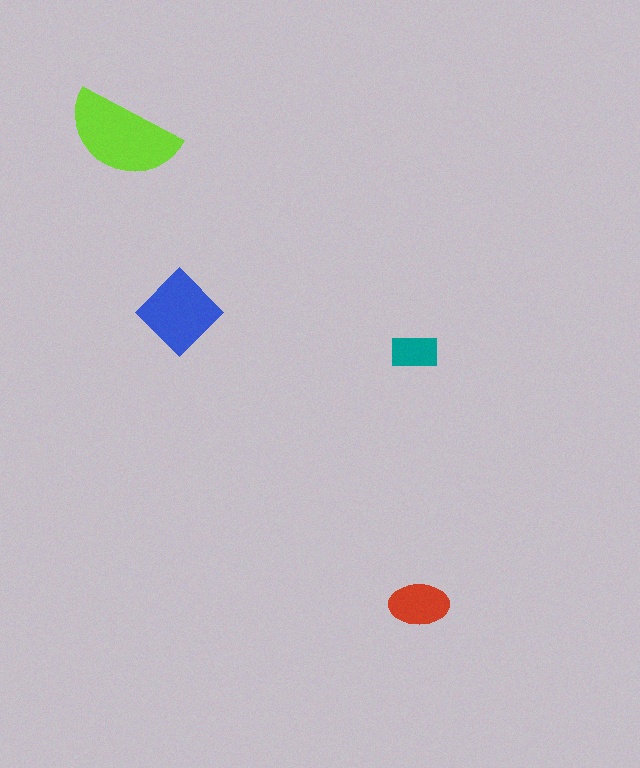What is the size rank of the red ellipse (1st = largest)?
3rd.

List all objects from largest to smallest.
The lime semicircle, the blue diamond, the red ellipse, the teal rectangle.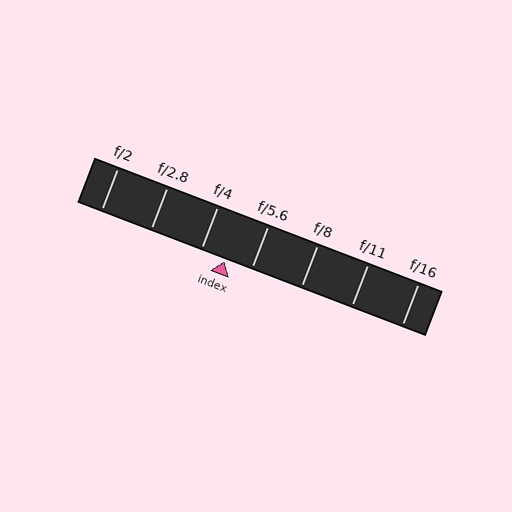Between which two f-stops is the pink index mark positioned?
The index mark is between f/4 and f/5.6.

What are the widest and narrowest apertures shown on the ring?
The widest aperture shown is f/2 and the narrowest is f/16.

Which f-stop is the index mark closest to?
The index mark is closest to f/4.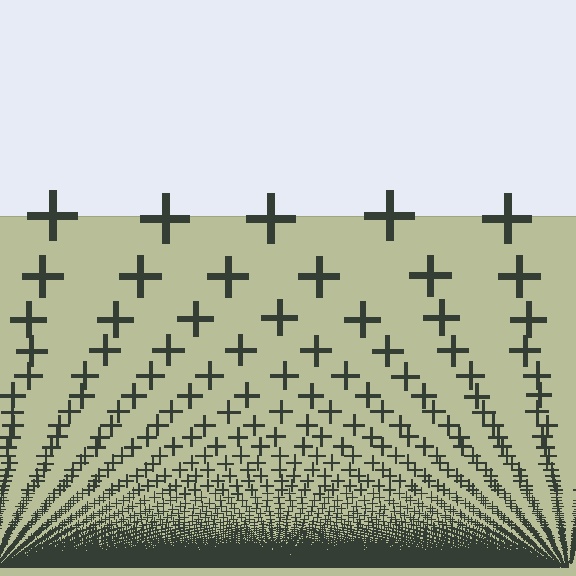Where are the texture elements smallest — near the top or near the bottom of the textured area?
Near the bottom.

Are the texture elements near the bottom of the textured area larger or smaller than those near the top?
Smaller. The gradient is inverted — elements near the bottom are smaller and denser.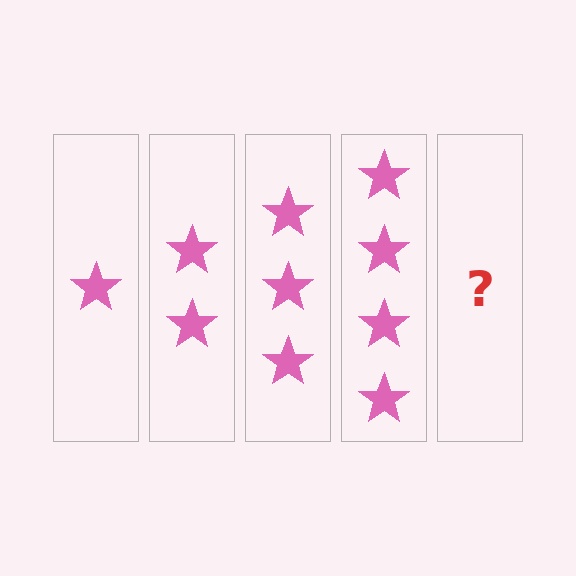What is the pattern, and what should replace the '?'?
The pattern is that each step adds one more star. The '?' should be 5 stars.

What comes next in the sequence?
The next element should be 5 stars.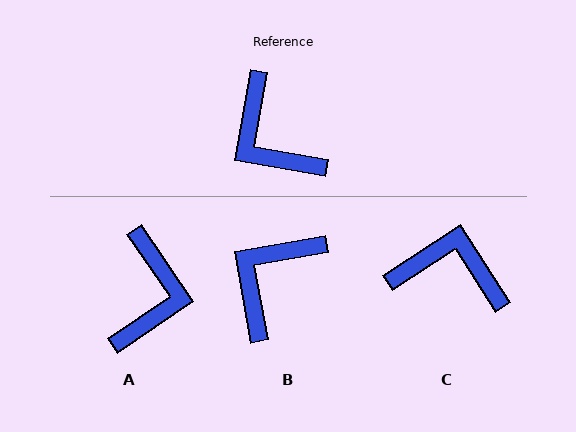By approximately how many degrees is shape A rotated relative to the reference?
Approximately 134 degrees counter-clockwise.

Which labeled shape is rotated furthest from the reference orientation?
C, about 137 degrees away.